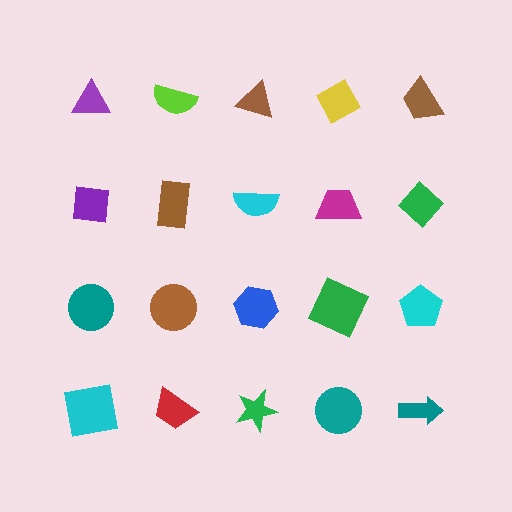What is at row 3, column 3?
A blue hexagon.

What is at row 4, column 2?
A red trapezoid.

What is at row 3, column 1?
A teal circle.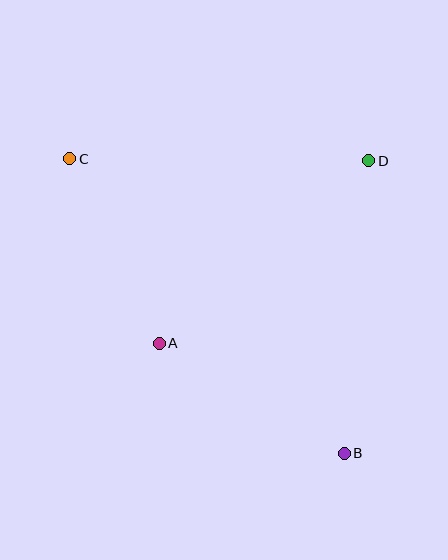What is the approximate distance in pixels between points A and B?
The distance between A and B is approximately 215 pixels.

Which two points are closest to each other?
Points A and C are closest to each other.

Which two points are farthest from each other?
Points B and C are farthest from each other.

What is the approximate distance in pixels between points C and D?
The distance between C and D is approximately 299 pixels.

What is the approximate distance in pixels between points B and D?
The distance between B and D is approximately 293 pixels.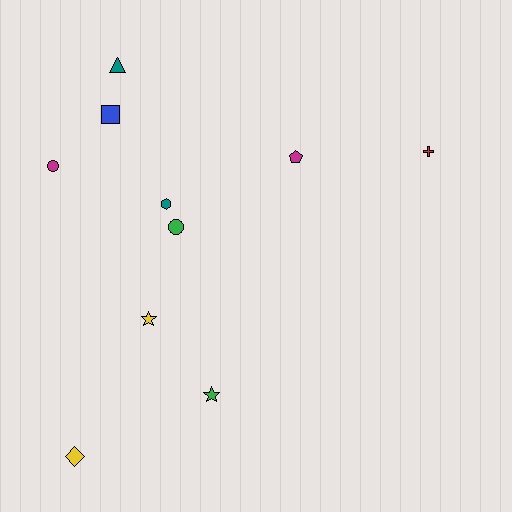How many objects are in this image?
There are 10 objects.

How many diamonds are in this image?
There is 1 diamond.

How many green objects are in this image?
There are 2 green objects.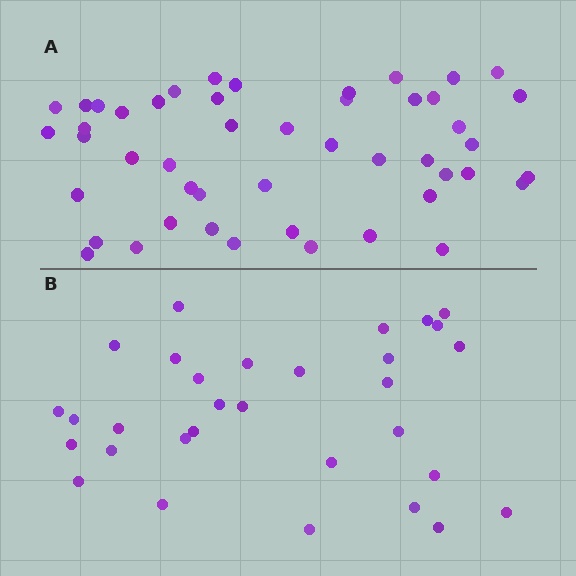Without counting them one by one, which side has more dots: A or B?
Region A (the top region) has more dots.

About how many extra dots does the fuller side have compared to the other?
Region A has approximately 15 more dots than region B.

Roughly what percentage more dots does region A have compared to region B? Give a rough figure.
About 55% more.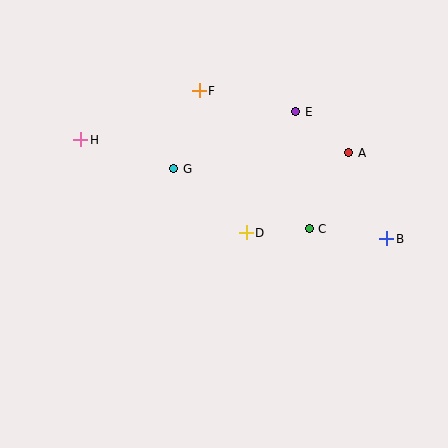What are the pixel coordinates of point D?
Point D is at (246, 233).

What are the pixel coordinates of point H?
Point H is at (81, 140).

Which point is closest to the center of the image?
Point D at (246, 233) is closest to the center.